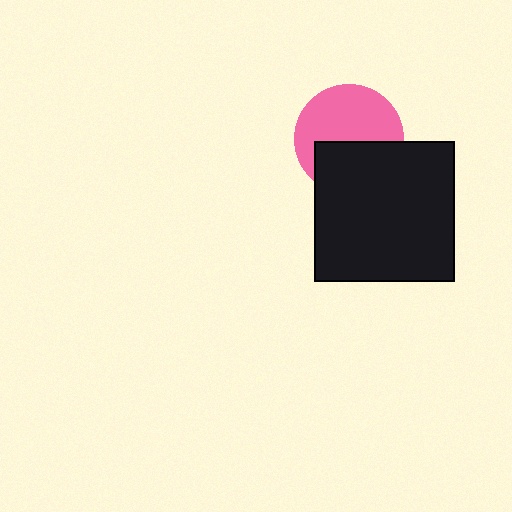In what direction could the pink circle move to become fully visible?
The pink circle could move up. That would shift it out from behind the black square entirely.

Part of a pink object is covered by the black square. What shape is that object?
It is a circle.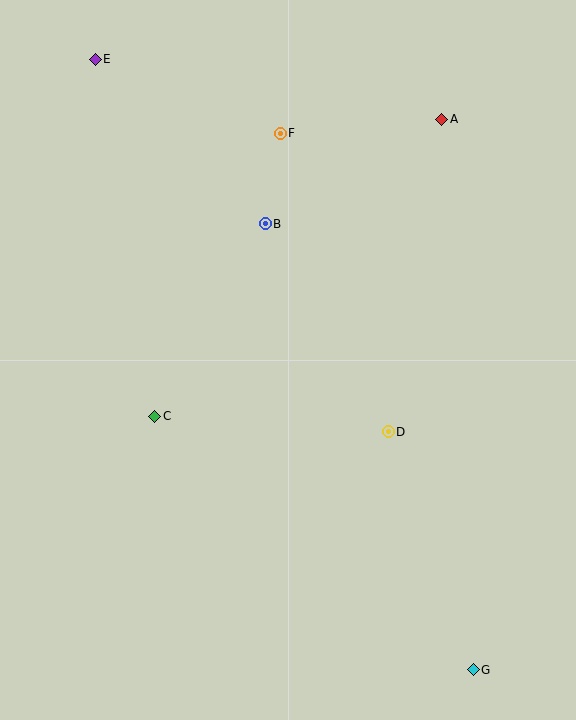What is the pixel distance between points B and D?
The distance between B and D is 242 pixels.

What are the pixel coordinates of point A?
Point A is at (442, 119).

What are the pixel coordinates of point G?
Point G is at (473, 670).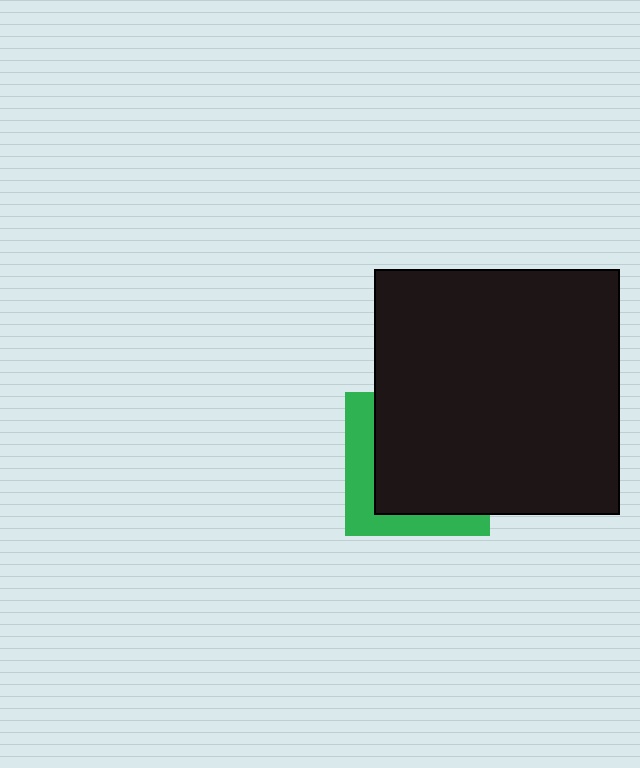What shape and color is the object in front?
The object in front is a black rectangle.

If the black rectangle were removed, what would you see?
You would see the complete green square.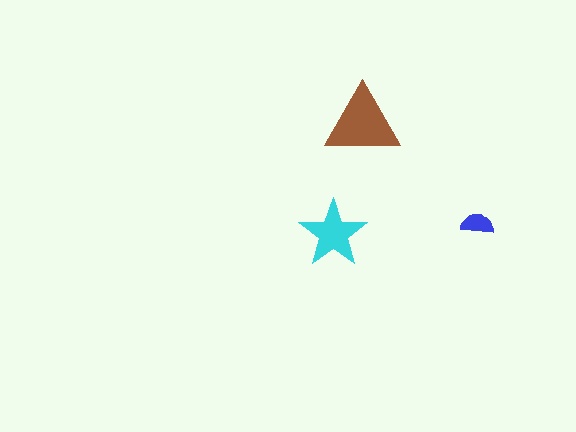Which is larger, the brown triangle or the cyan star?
The brown triangle.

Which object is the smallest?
The blue semicircle.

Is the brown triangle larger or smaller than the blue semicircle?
Larger.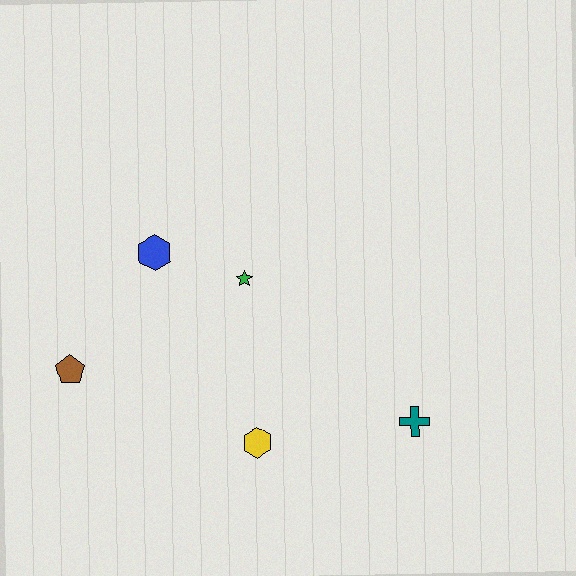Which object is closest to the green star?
The blue hexagon is closest to the green star.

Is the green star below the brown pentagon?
No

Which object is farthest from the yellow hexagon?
The blue hexagon is farthest from the yellow hexagon.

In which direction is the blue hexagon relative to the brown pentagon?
The blue hexagon is above the brown pentagon.